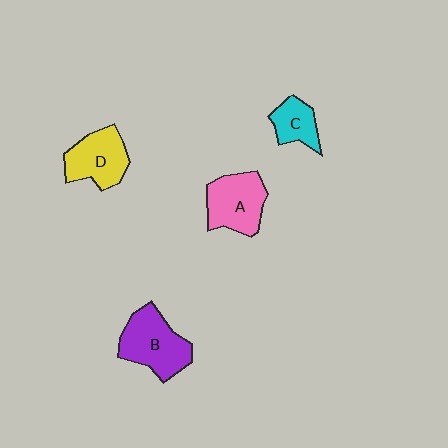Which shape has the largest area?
Shape B (purple).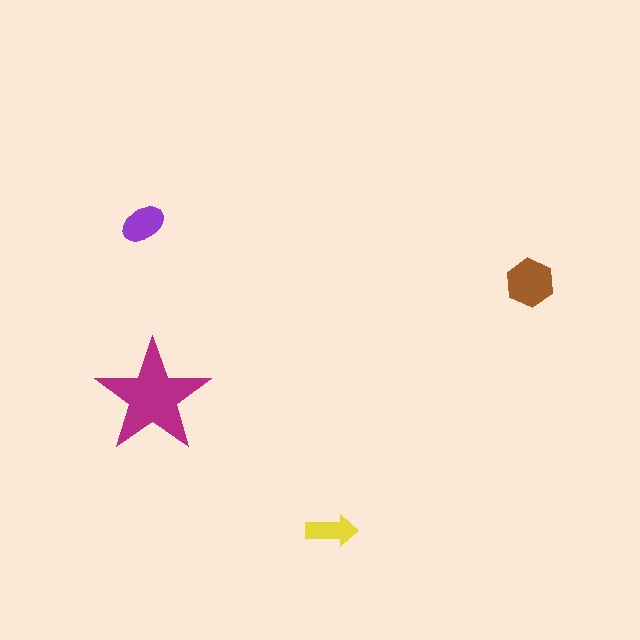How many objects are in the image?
There are 4 objects in the image.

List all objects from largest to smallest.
The magenta star, the brown hexagon, the purple ellipse, the yellow arrow.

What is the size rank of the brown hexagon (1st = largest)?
2nd.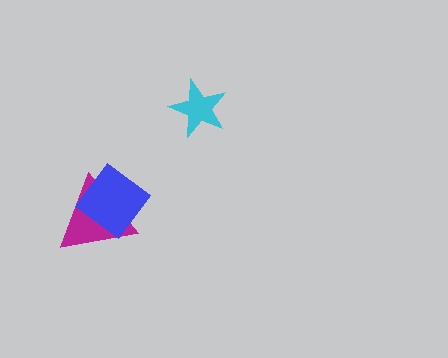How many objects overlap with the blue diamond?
1 object overlaps with the blue diamond.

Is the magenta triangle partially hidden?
Yes, it is partially covered by another shape.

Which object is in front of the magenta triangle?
The blue diamond is in front of the magenta triangle.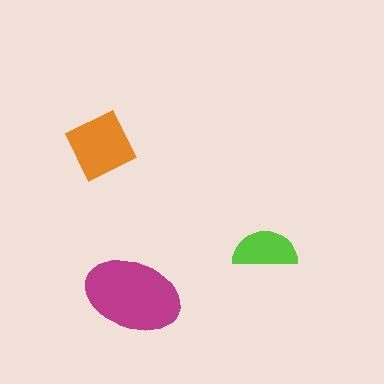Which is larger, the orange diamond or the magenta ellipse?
The magenta ellipse.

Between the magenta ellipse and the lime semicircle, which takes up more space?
The magenta ellipse.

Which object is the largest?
The magenta ellipse.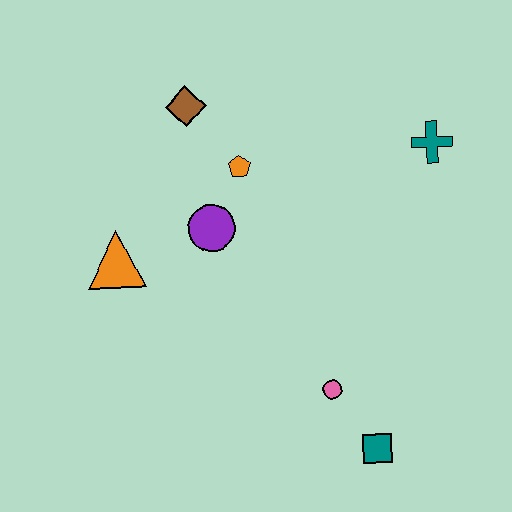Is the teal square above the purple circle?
No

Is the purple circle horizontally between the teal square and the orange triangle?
Yes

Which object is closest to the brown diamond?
The orange pentagon is closest to the brown diamond.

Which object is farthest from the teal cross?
The orange triangle is farthest from the teal cross.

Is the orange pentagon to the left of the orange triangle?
No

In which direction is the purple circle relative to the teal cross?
The purple circle is to the left of the teal cross.